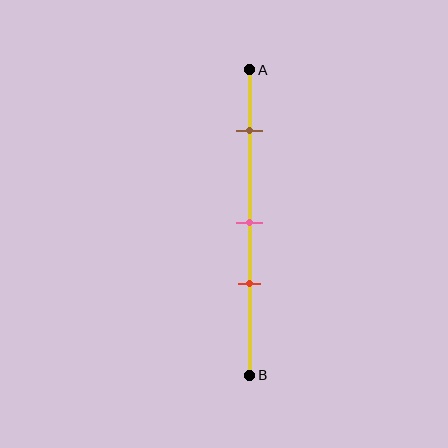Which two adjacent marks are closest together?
The pink and red marks are the closest adjacent pair.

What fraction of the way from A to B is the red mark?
The red mark is approximately 70% (0.7) of the way from A to B.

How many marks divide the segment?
There are 3 marks dividing the segment.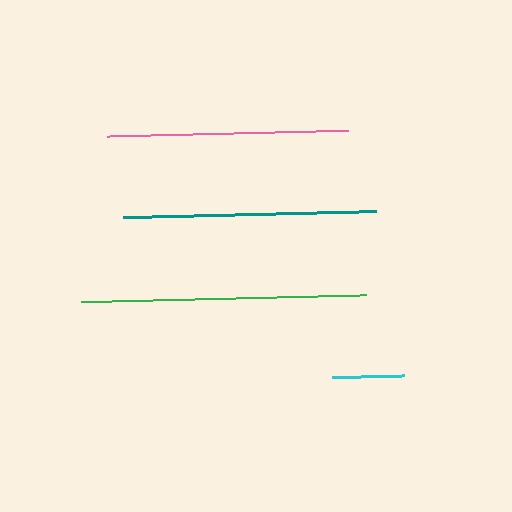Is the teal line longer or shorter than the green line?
The green line is longer than the teal line.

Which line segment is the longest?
The green line is the longest at approximately 285 pixels.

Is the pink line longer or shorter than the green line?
The green line is longer than the pink line.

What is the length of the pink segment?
The pink segment is approximately 241 pixels long.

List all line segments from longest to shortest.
From longest to shortest: green, teal, pink, cyan.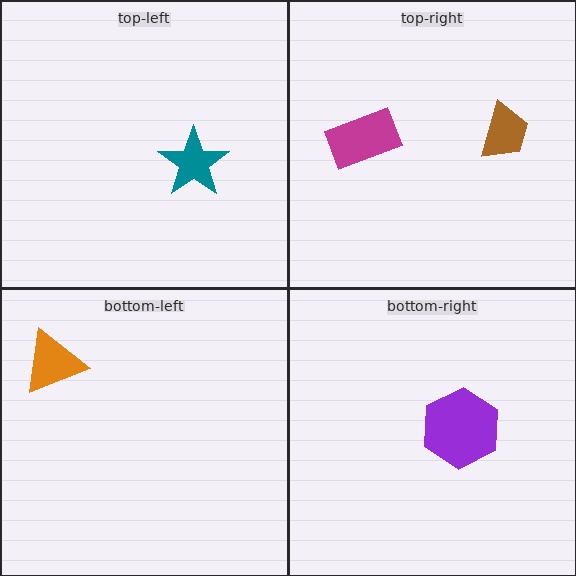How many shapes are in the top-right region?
2.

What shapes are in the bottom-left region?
The orange triangle.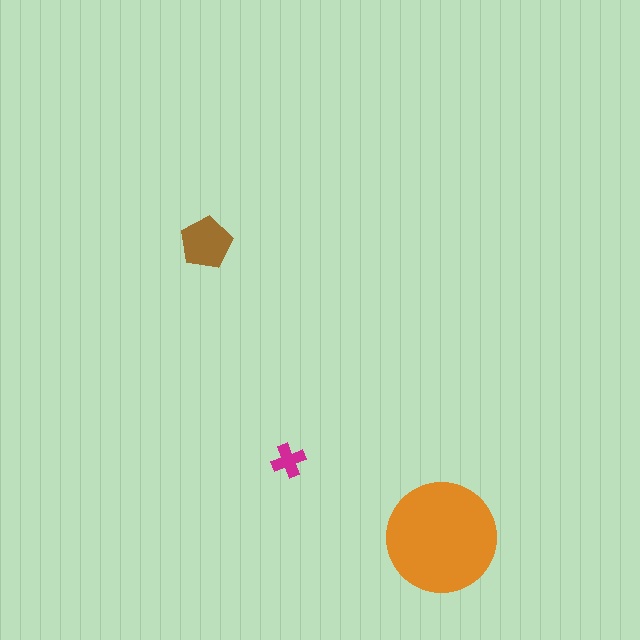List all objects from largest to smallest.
The orange circle, the brown pentagon, the magenta cross.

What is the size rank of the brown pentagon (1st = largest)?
2nd.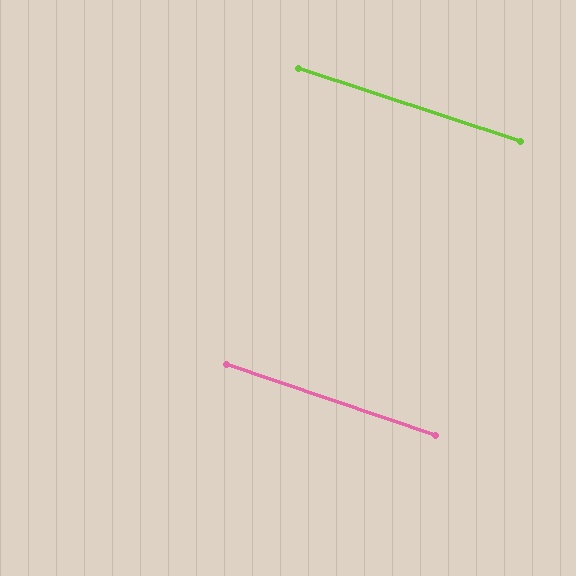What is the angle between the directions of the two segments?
Approximately 1 degree.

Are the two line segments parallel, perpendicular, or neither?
Parallel — their directions differ by only 0.7°.